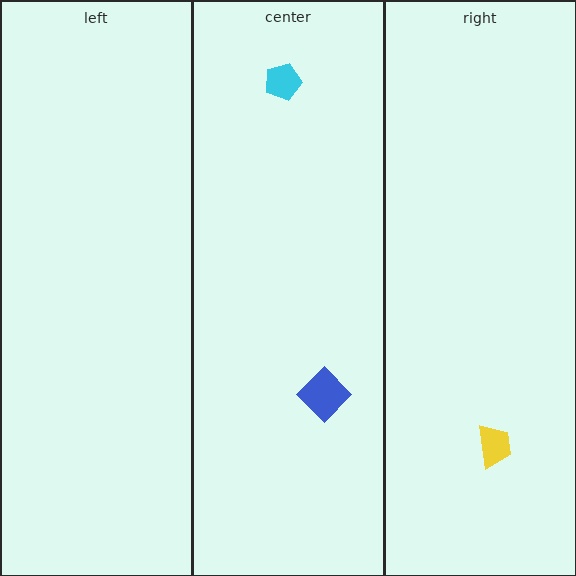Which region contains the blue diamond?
The center region.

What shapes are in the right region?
The yellow trapezoid.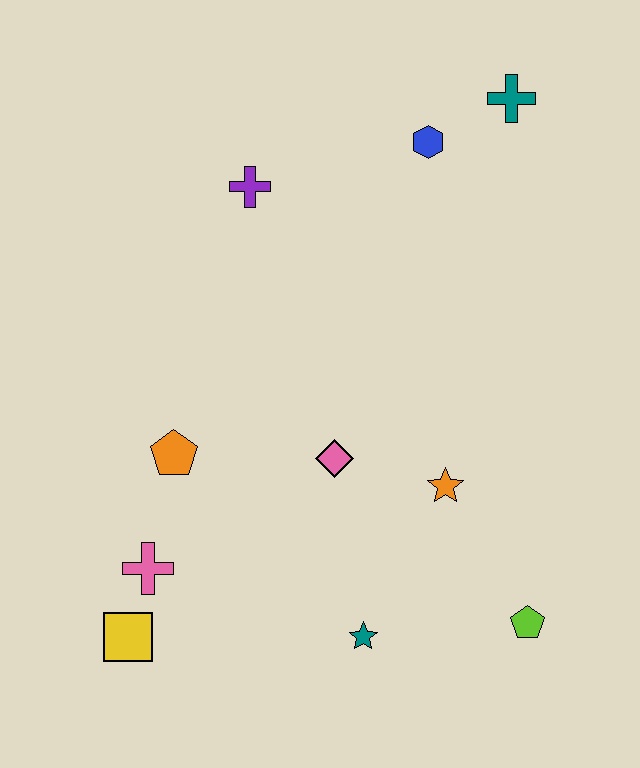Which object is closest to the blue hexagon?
The teal cross is closest to the blue hexagon.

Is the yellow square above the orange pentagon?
No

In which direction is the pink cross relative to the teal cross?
The pink cross is below the teal cross.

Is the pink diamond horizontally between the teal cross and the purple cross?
Yes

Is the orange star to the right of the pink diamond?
Yes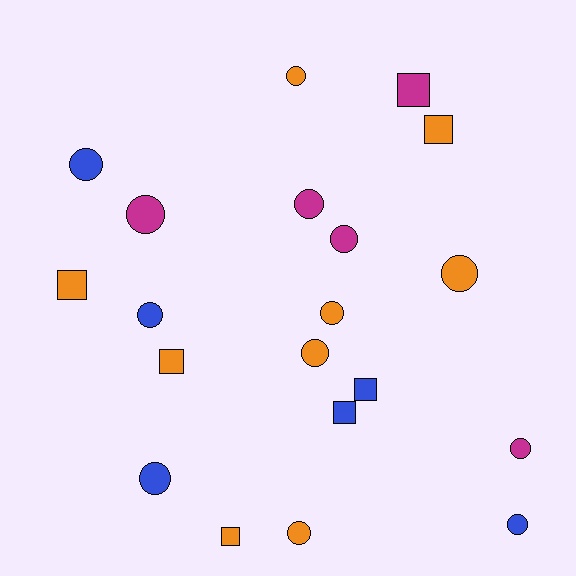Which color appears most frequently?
Orange, with 9 objects.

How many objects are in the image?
There are 20 objects.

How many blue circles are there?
There are 4 blue circles.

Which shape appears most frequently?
Circle, with 13 objects.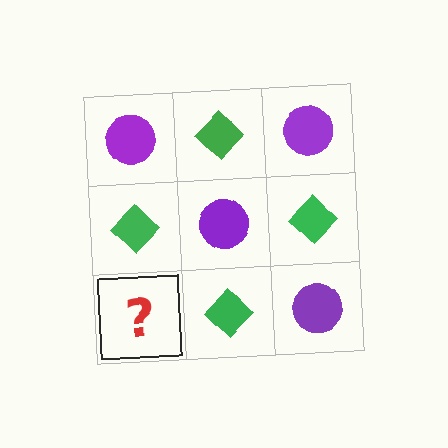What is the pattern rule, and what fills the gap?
The rule is that it alternates purple circle and green diamond in a checkerboard pattern. The gap should be filled with a purple circle.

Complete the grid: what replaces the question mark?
The question mark should be replaced with a purple circle.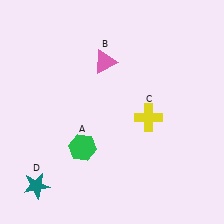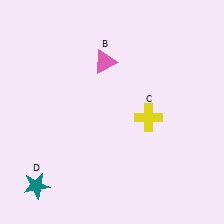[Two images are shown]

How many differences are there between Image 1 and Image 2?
There is 1 difference between the two images.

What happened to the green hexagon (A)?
The green hexagon (A) was removed in Image 2. It was in the bottom-left area of Image 1.